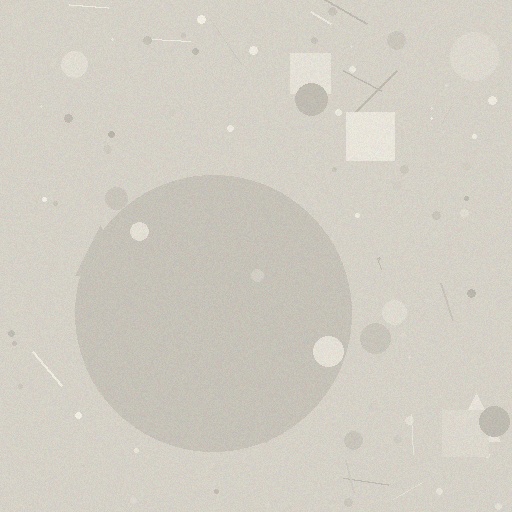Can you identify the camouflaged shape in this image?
The camouflaged shape is a circle.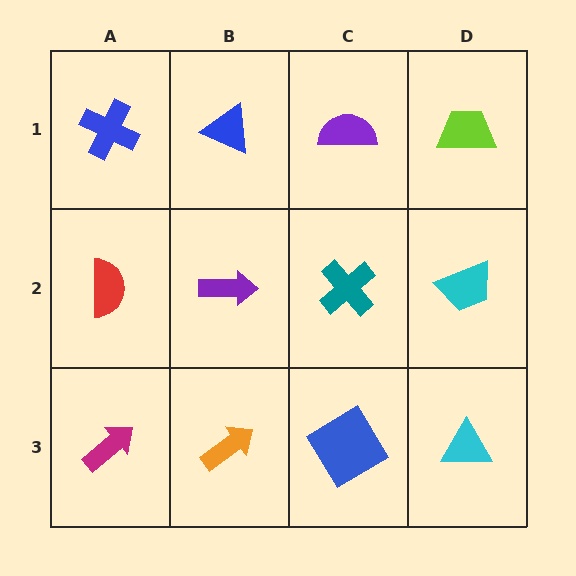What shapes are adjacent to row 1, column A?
A red semicircle (row 2, column A), a blue triangle (row 1, column B).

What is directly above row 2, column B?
A blue triangle.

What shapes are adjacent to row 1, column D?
A cyan trapezoid (row 2, column D), a purple semicircle (row 1, column C).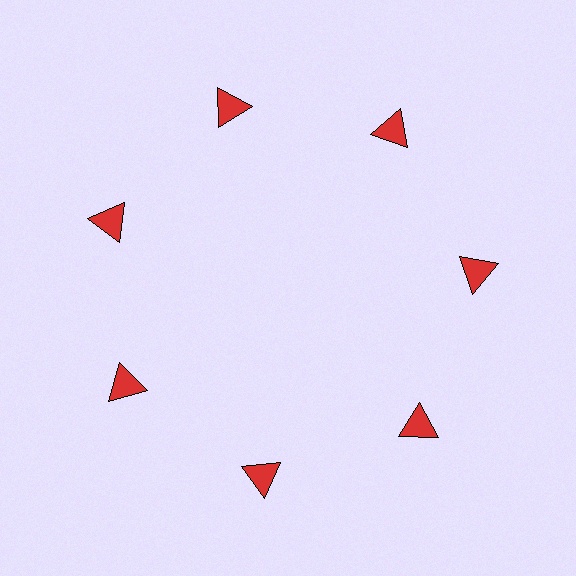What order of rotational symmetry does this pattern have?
This pattern has 7-fold rotational symmetry.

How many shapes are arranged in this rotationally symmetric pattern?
There are 7 shapes, arranged in 7 groups of 1.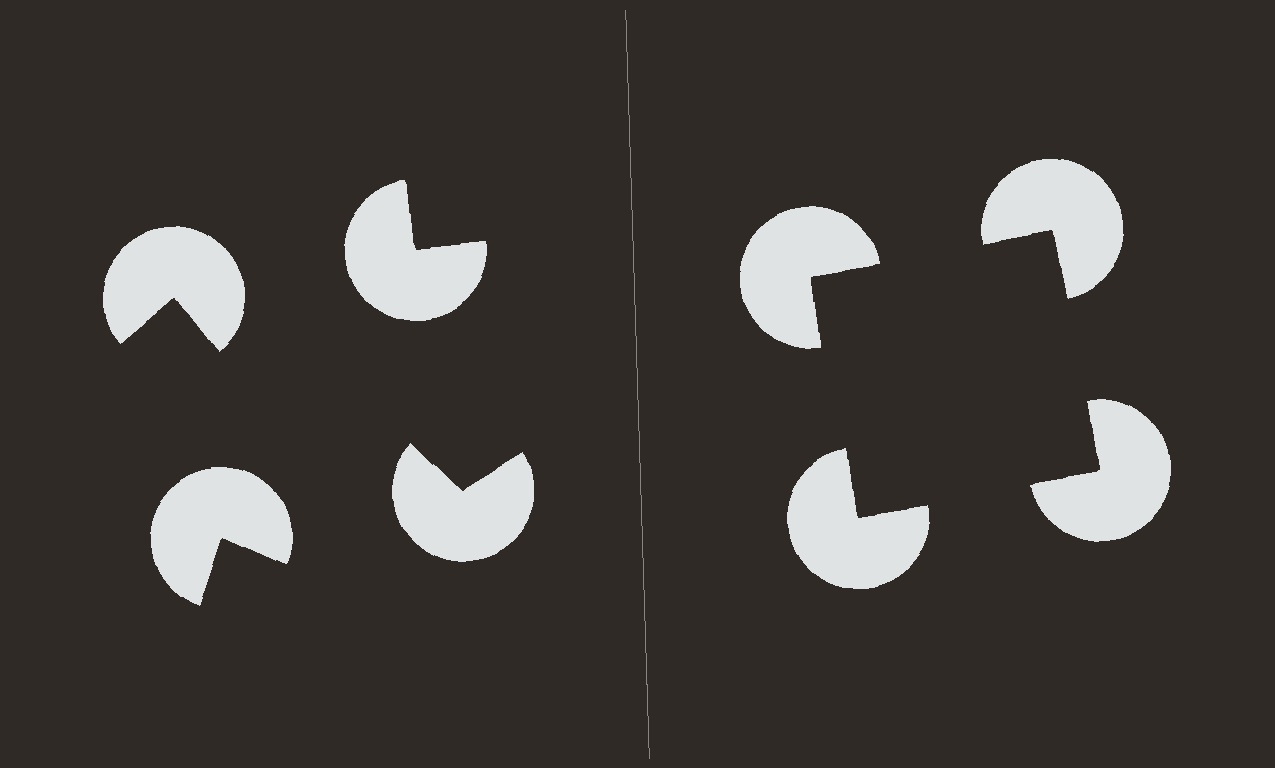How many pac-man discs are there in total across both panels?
8 — 4 on each side.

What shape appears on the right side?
An illusory square.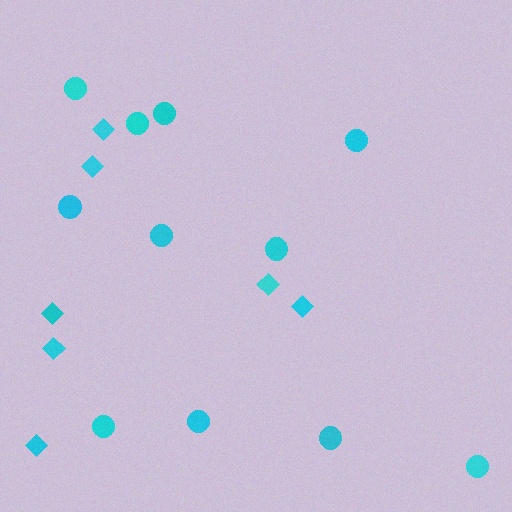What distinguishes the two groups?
There are 2 groups: one group of circles (11) and one group of diamonds (7).